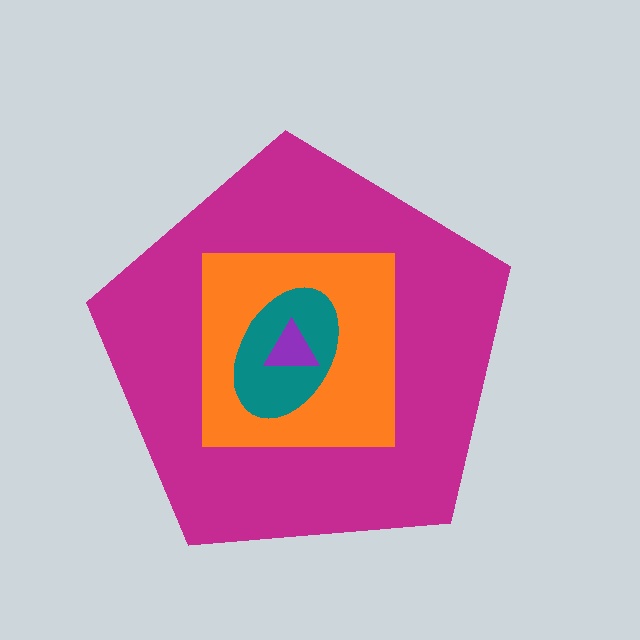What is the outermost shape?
The magenta pentagon.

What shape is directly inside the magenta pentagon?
The orange square.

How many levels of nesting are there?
4.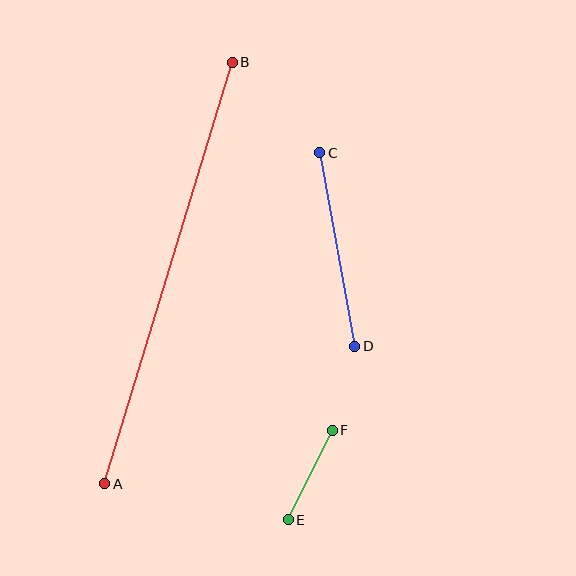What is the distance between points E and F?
The distance is approximately 100 pixels.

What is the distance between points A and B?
The distance is approximately 441 pixels.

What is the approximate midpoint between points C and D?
The midpoint is at approximately (337, 250) pixels.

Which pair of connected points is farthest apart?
Points A and B are farthest apart.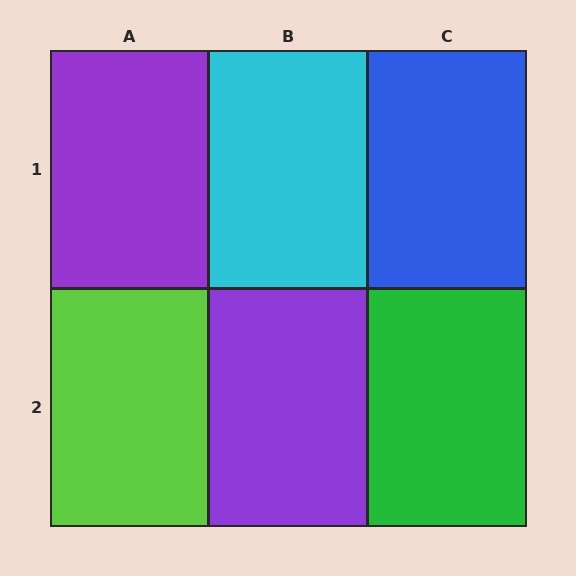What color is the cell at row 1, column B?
Cyan.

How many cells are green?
1 cell is green.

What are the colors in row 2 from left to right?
Lime, purple, green.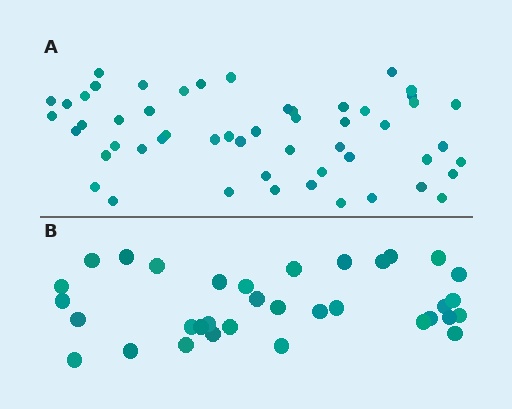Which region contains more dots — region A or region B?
Region A (the top region) has more dots.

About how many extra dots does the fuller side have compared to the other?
Region A has approximately 20 more dots than region B.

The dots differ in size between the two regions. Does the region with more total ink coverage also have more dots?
No. Region B has more total ink coverage because its dots are larger, but region A actually contains more individual dots. Total area can be misleading — the number of items is what matters here.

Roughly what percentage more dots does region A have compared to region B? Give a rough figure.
About 55% more.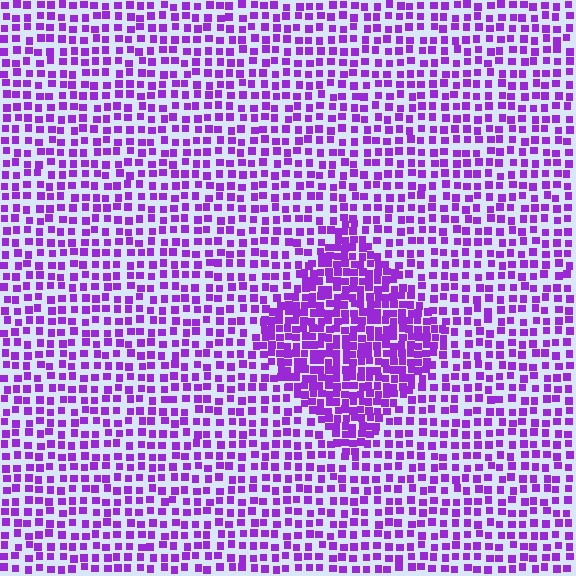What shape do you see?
I see a diamond.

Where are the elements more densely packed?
The elements are more densely packed inside the diamond boundary.